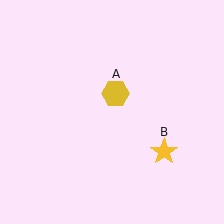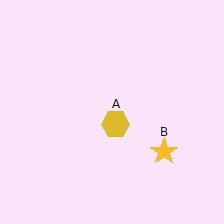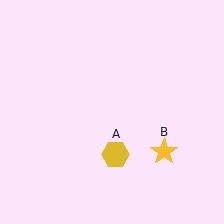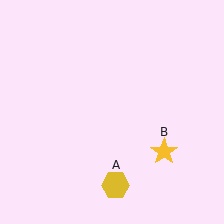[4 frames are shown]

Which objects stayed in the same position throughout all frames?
Yellow star (object B) remained stationary.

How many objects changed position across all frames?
1 object changed position: yellow hexagon (object A).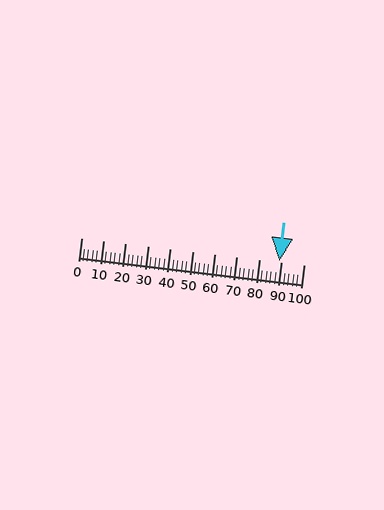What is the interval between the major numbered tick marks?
The major tick marks are spaced 10 units apart.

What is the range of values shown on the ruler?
The ruler shows values from 0 to 100.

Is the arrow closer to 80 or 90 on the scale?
The arrow is closer to 90.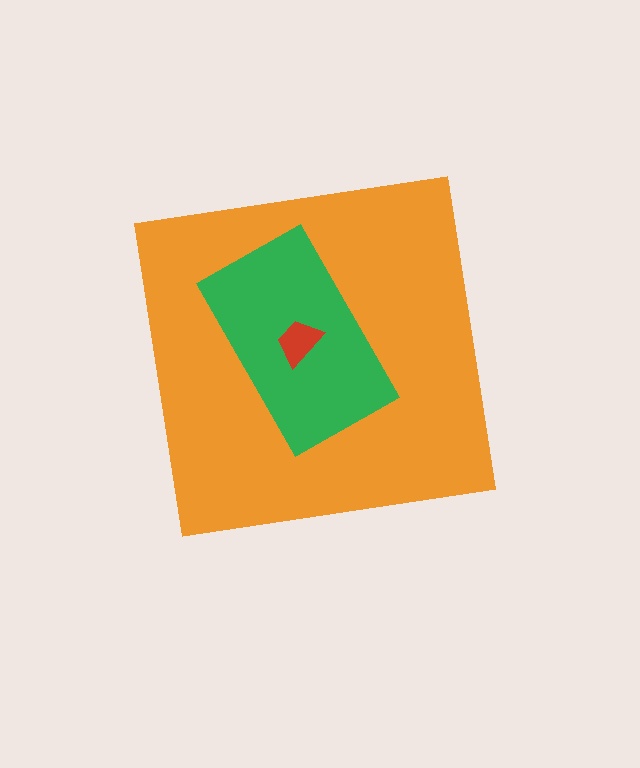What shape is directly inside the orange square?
The green rectangle.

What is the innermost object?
The red trapezoid.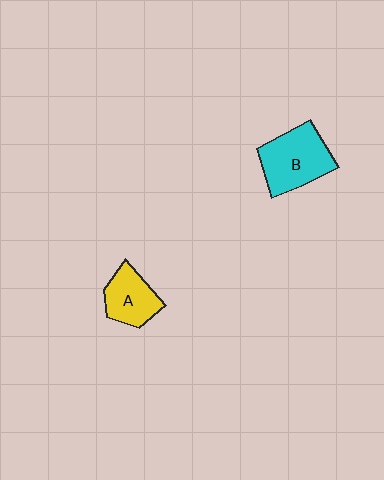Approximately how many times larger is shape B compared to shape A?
Approximately 1.5 times.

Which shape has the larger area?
Shape B (cyan).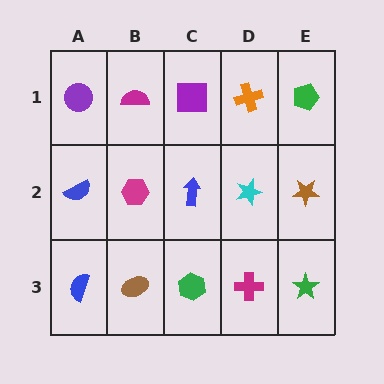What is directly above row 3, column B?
A magenta hexagon.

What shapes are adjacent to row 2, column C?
A purple square (row 1, column C), a green hexagon (row 3, column C), a magenta hexagon (row 2, column B), a cyan star (row 2, column D).